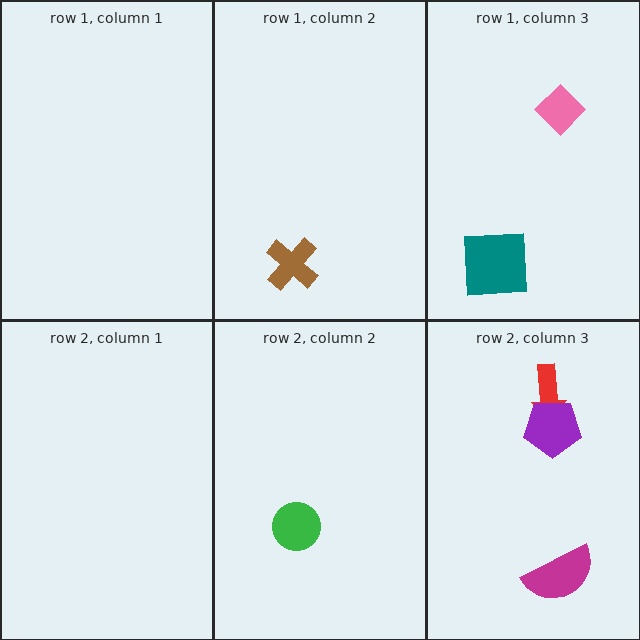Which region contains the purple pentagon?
The row 2, column 3 region.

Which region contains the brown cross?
The row 1, column 2 region.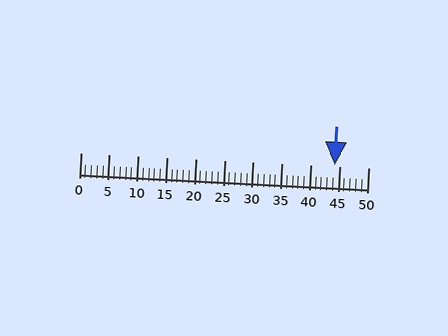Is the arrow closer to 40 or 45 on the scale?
The arrow is closer to 45.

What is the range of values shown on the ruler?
The ruler shows values from 0 to 50.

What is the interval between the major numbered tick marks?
The major tick marks are spaced 5 units apart.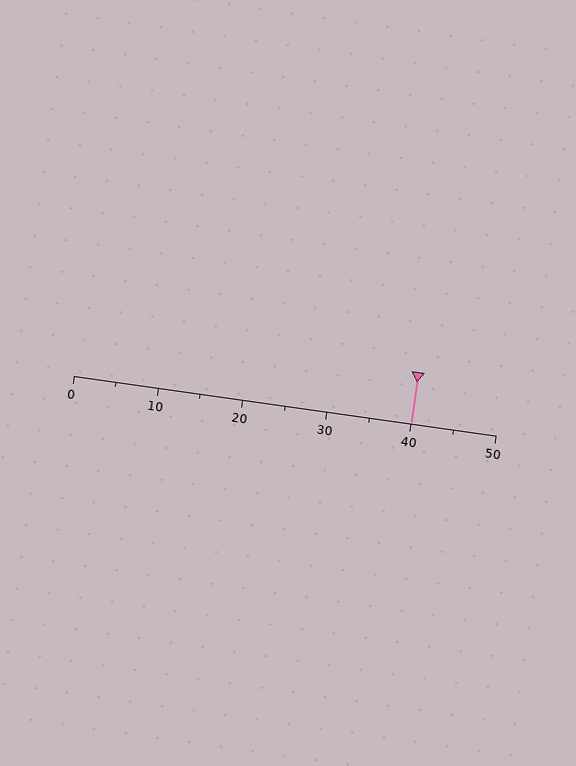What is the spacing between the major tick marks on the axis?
The major ticks are spaced 10 apart.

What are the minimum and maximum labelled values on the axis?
The axis runs from 0 to 50.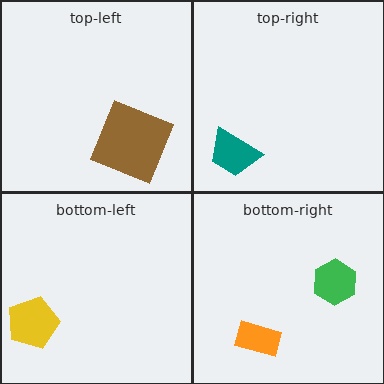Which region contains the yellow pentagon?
The bottom-left region.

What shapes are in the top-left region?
The brown square.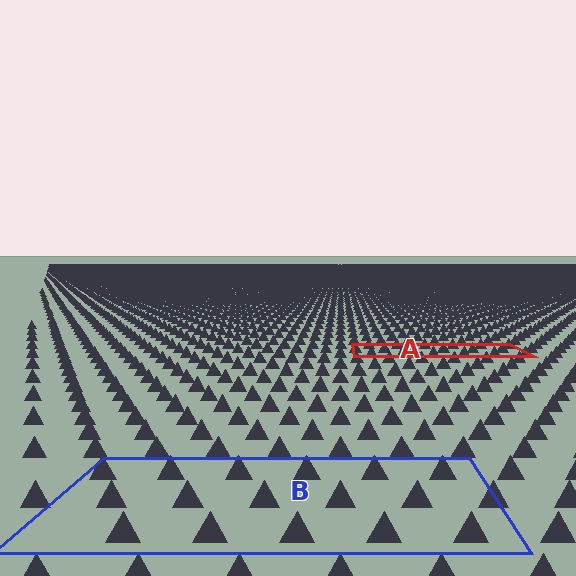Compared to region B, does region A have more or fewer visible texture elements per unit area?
Region A has more texture elements per unit area — they are packed more densely because it is farther away.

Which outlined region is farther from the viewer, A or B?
Region A is farther from the viewer — the texture elements inside it appear smaller and more densely packed.